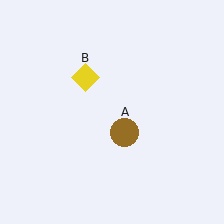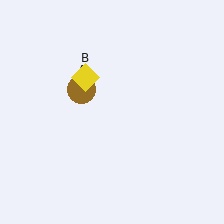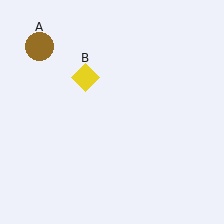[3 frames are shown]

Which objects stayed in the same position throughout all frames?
Yellow diamond (object B) remained stationary.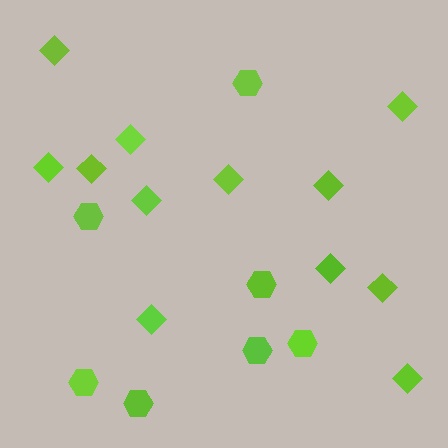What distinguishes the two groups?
There are 2 groups: one group of hexagons (7) and one group of diamonds (12).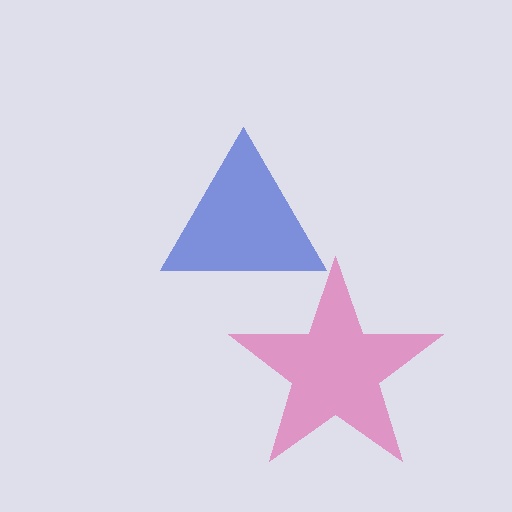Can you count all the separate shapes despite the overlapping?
Yes, there are 2 separate shapes.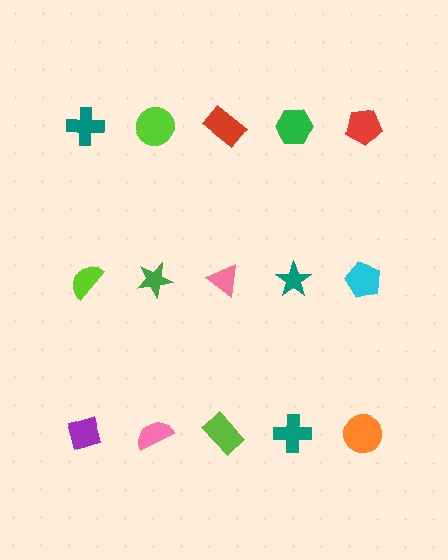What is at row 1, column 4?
A green hexagon.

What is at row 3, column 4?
A teal cross.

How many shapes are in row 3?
5 shapes.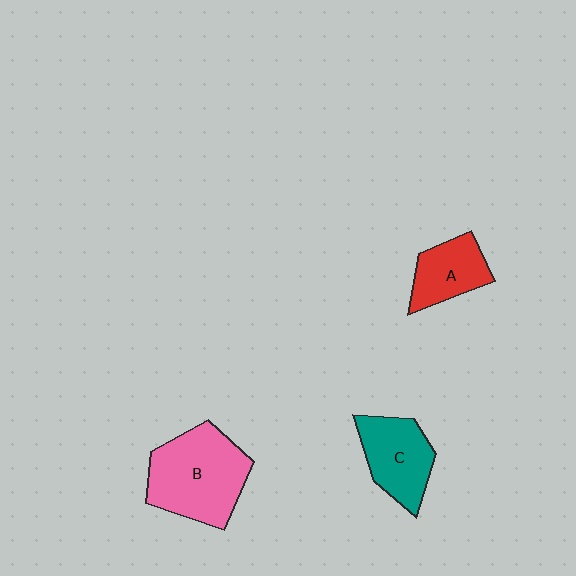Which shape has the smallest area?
Shape A (red).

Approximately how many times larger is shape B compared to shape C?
Approximately 1.5 times.